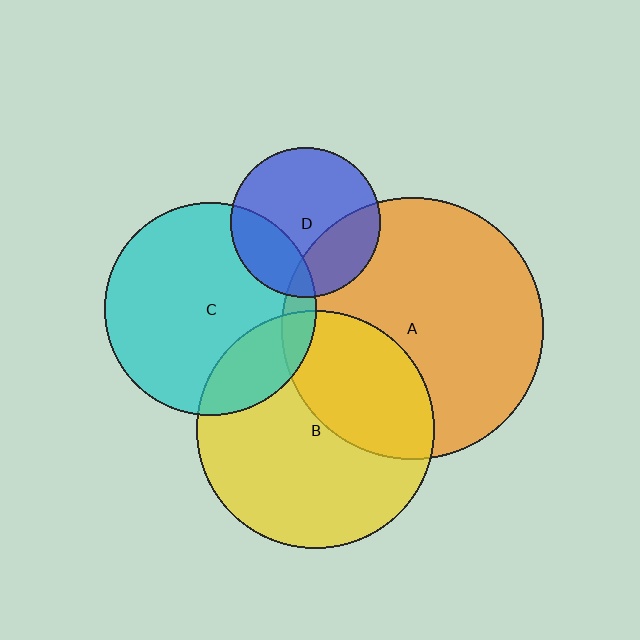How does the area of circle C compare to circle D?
Approximately 2.0 times.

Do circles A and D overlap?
Yes.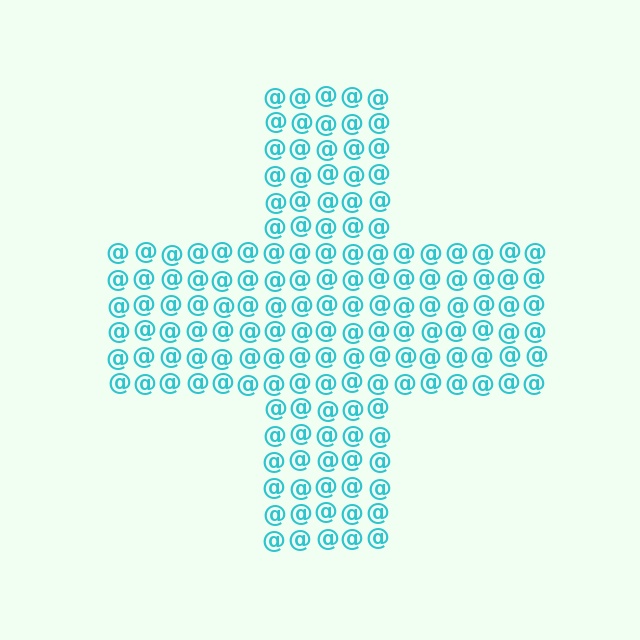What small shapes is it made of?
It is made of small at signs.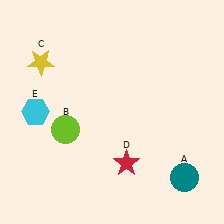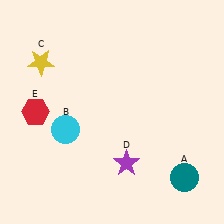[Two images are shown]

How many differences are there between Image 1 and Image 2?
There are 3 differences between the two images.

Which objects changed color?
B changed from lime to cyan. D changed from red to purple. E changed from cyan to red.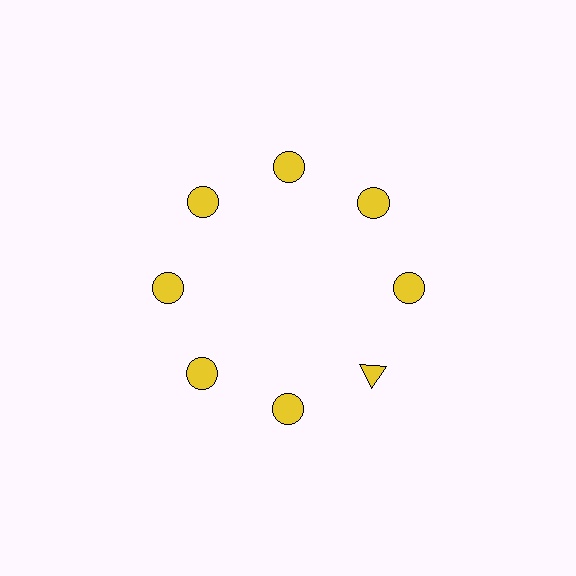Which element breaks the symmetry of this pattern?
The yellow triangle at roughly the 4 o'clock position breaks the symmetry. All other shapes are yellow circles.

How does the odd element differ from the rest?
It has a different shape: triangle instead of circle.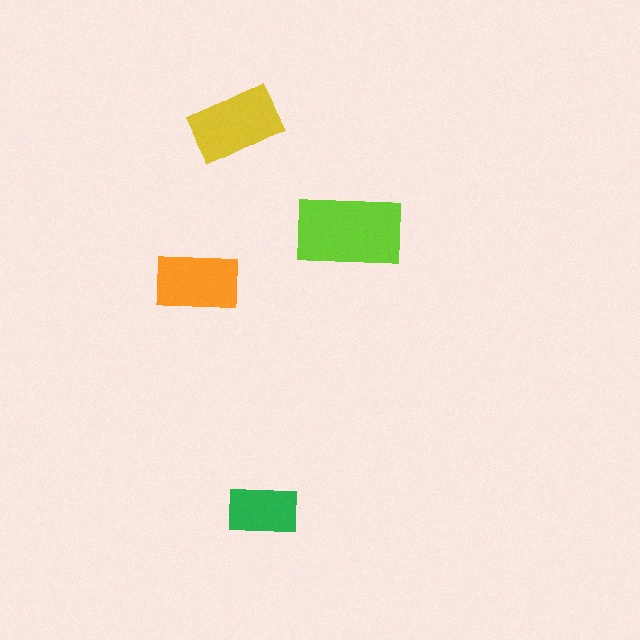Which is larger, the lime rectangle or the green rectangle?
The lime one.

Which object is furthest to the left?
The orange rectangle is leftmost.